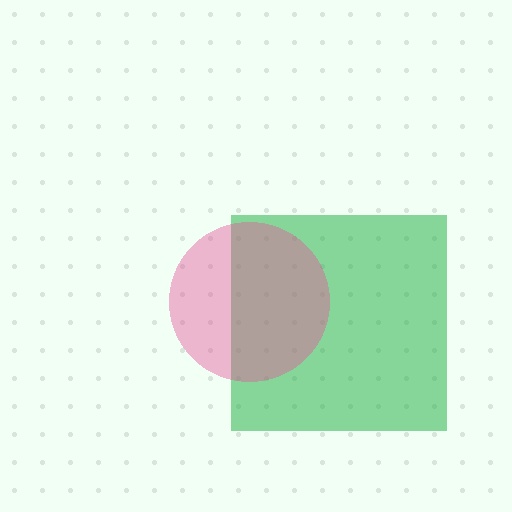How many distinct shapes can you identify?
There are 2 distinct shapes: a green square, a pink circle.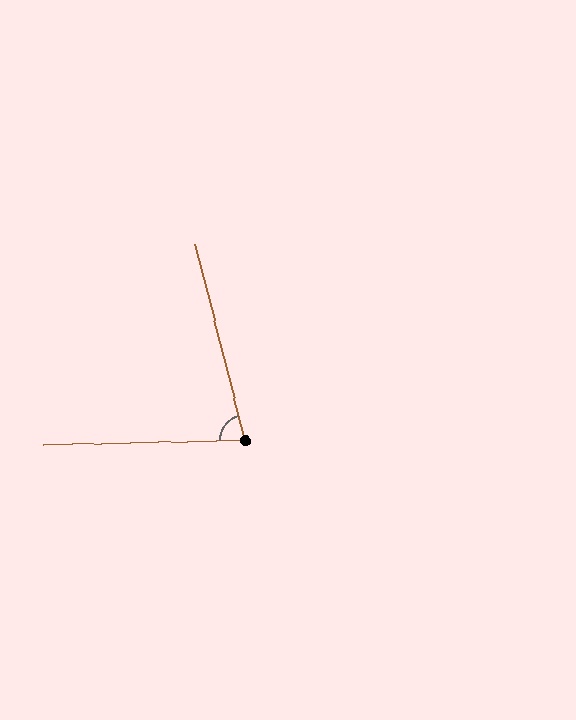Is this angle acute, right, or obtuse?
It is acute.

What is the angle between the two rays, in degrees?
Approximately 77 degrees.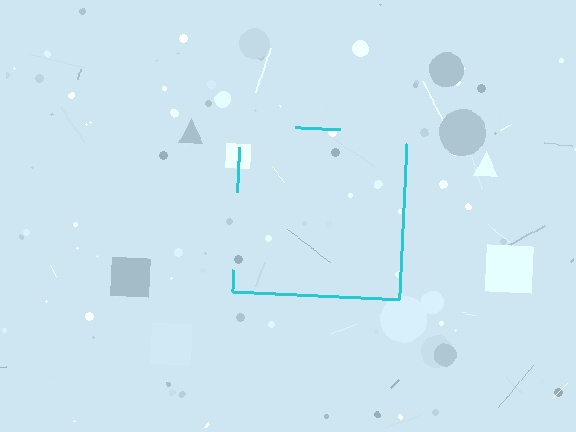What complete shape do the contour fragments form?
The contour fragments form a square.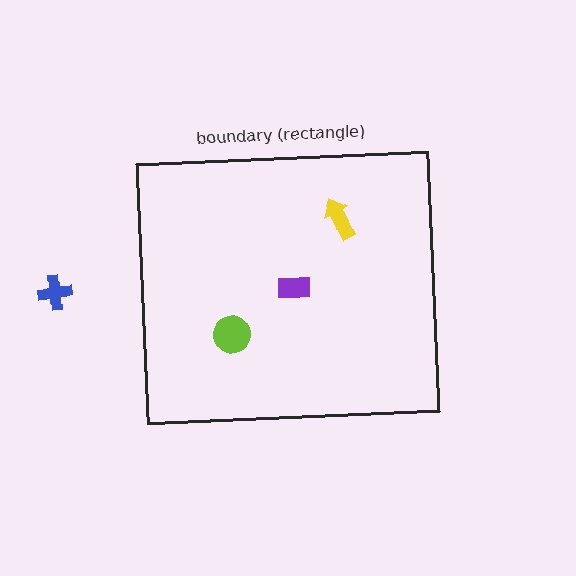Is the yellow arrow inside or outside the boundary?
Inside.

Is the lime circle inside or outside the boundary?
Inside.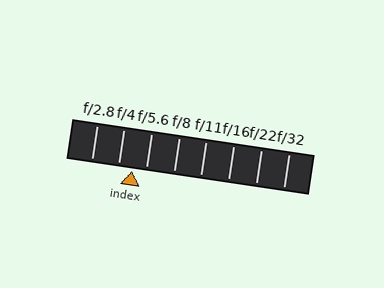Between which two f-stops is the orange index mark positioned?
The index mark is between f/4 and f/5.6.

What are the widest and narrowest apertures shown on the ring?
The widest aperture shown is f/2.8 and the narrowest is f/32.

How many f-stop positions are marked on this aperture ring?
There are 8 f-stop positions marked.